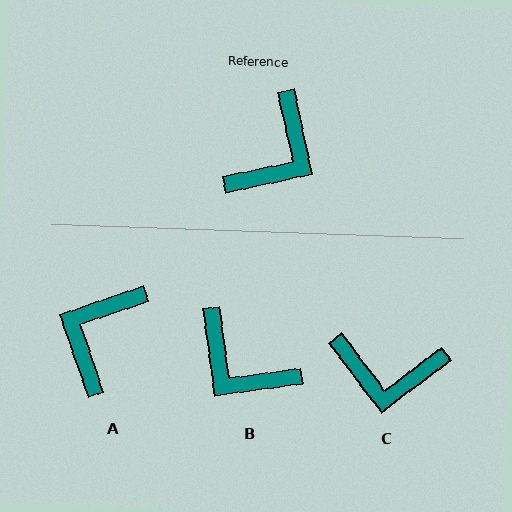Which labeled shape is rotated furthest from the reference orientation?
A, about 173 degrees away.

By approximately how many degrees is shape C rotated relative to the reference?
Approximately 65 degrees clockwise.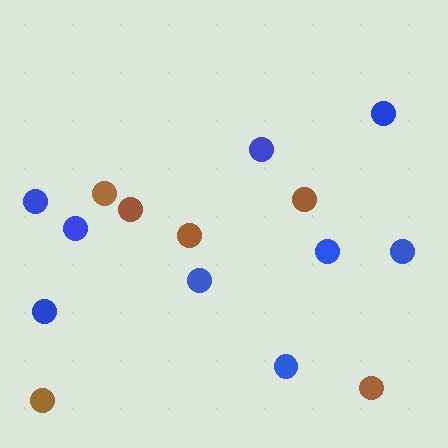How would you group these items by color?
There are 2 groups: one group of brown circles (6) and one group of blue circles (9).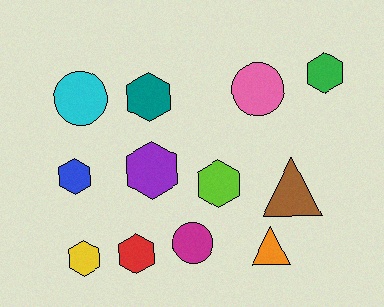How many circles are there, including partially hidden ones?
There are 3 circles.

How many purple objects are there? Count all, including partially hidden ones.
There is 1 purple object.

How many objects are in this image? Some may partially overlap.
There are 12 objects.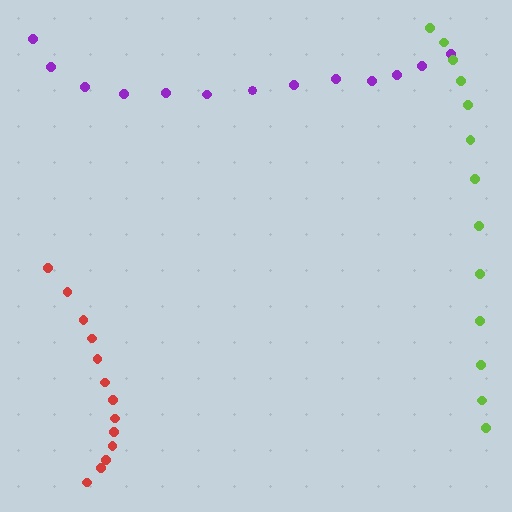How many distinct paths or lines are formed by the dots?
There are 3 distinct paths.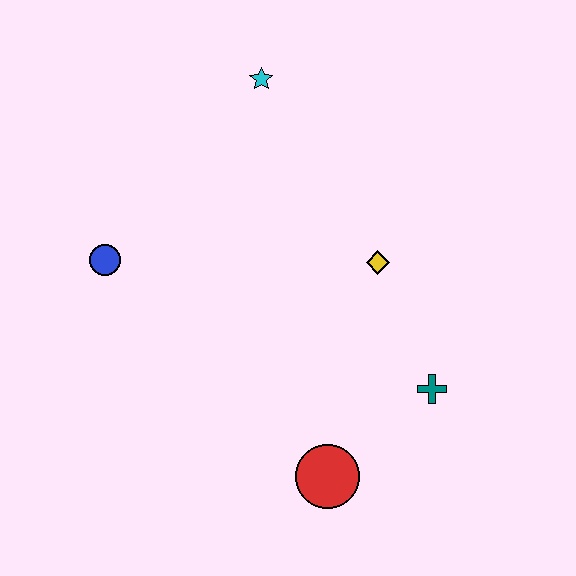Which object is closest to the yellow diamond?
The teal cross is closest to the yellow diamond.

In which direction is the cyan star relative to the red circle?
The cyan star is above the red circle.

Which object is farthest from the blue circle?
The teal cross is farthest from the blue circle.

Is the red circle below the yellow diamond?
Yes